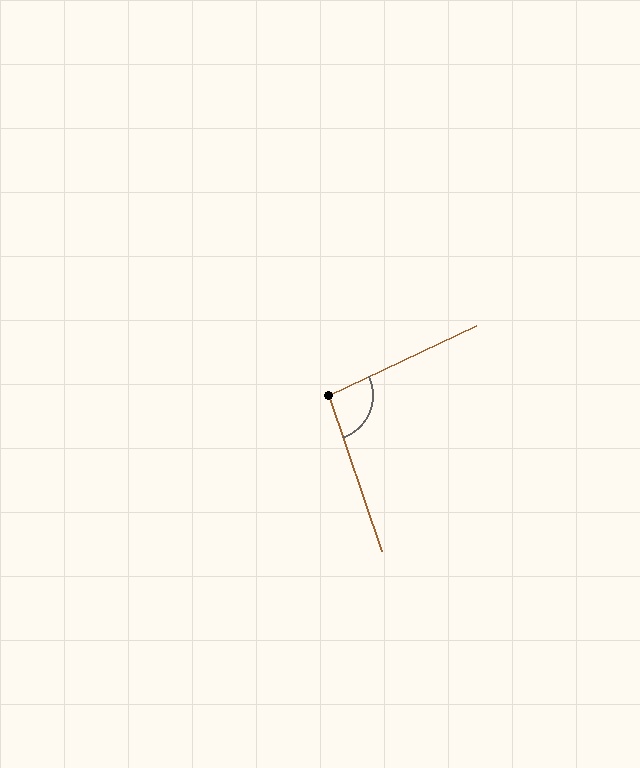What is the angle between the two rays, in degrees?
Approximately 96 degrees.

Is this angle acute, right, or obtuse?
It is obtuse.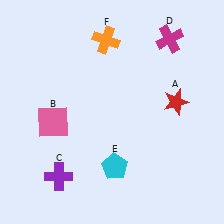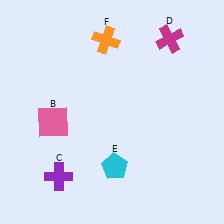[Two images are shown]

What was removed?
The red star (A) was removed in Image 2.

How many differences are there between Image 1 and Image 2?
There is 1 difference between the two images.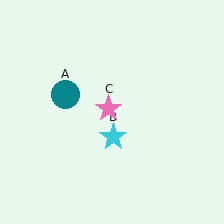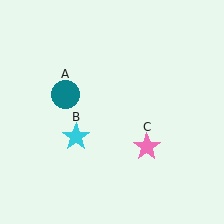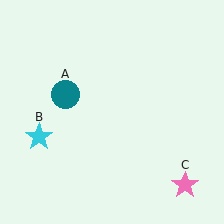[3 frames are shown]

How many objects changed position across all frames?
2 objects changed position: cyan star (object B), pink star (object C).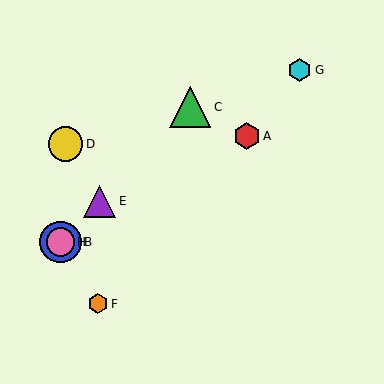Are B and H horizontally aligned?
Yes, both are at y≈242.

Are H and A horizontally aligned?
No, H is at y≈242 and A is at y≈136.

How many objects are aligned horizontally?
2 objects (B, H) are aligned horizontally.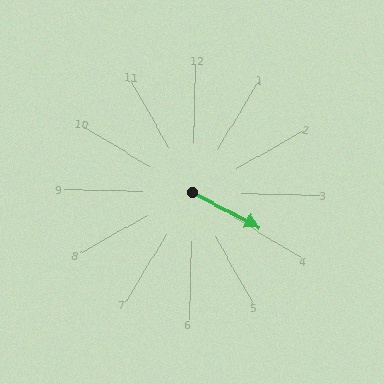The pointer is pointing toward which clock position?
Roughly 4 o'clock.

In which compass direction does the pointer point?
Southeast.